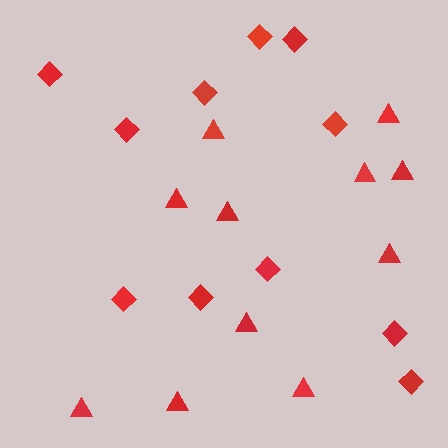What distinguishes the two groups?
There are 2 groups: one group of triangles (11) and one group of diamonds (11).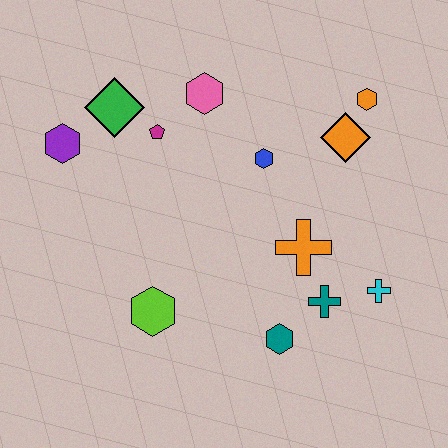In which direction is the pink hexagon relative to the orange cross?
The pink hexagon is above the orange cross.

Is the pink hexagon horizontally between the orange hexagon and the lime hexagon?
Yes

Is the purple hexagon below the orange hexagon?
Yes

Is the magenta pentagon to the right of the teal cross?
No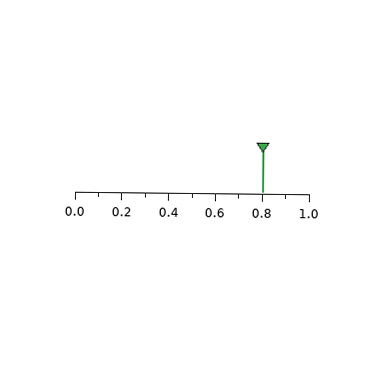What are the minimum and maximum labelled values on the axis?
The axis runs from 0.0 to 1.0.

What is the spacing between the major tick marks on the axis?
The major ticks are spaced 0.2 apart.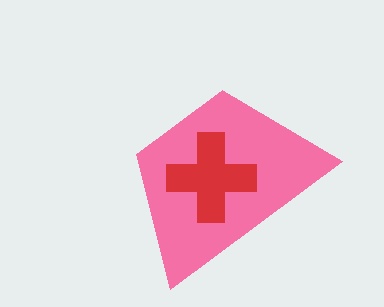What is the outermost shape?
The pink trapezoid.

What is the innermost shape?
The red cross.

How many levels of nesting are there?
2.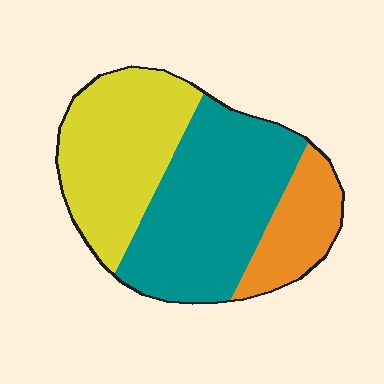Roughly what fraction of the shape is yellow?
Yellow takes up between a third and a half of the shape.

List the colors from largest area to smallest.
From largest to smallest: teal, yellow, orange.